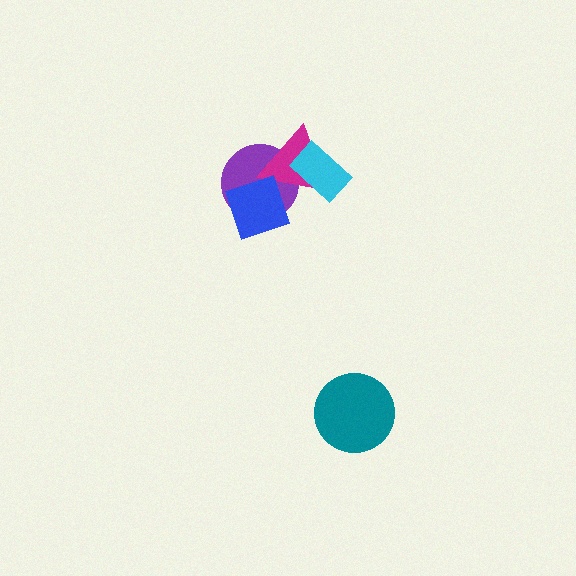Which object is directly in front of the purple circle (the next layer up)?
The magenta triangle is directly in front of the purple circle.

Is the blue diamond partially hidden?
No, no other shape covers it.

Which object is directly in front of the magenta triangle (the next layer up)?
The cyan rectangle is directly in front of the magenta triangle.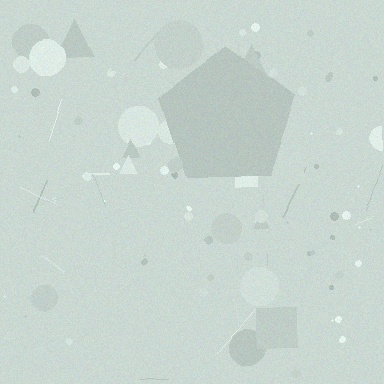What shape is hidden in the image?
A pentagon is hidden in the image.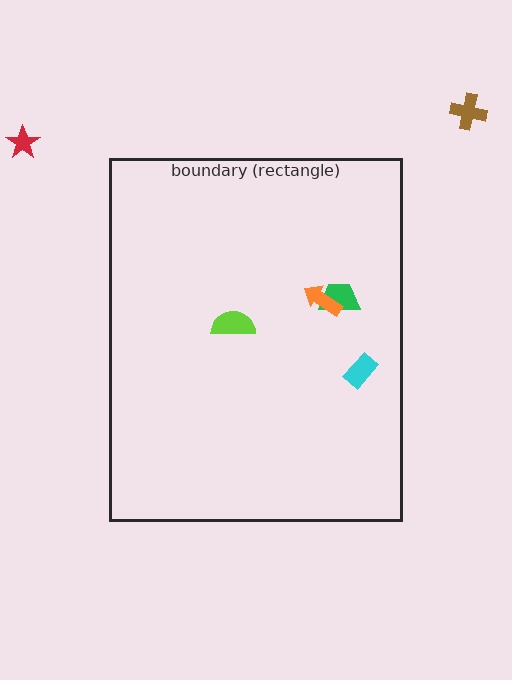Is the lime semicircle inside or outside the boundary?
Inside.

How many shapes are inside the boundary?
4 inside, 2 outside.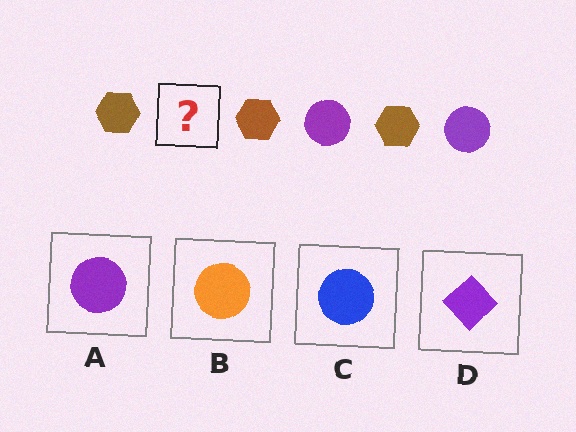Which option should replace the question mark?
Option A.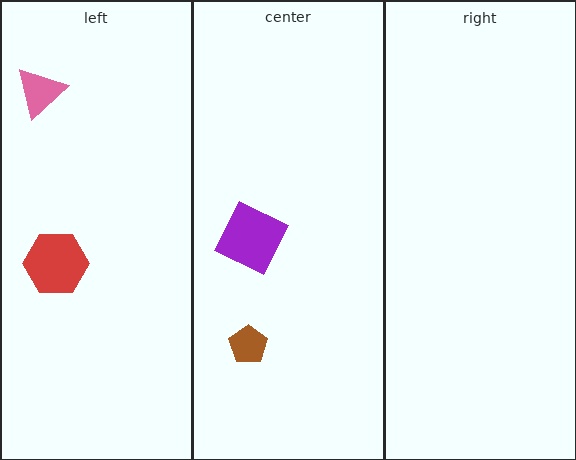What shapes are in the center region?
The brown pentagon, the purple square.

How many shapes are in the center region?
2.